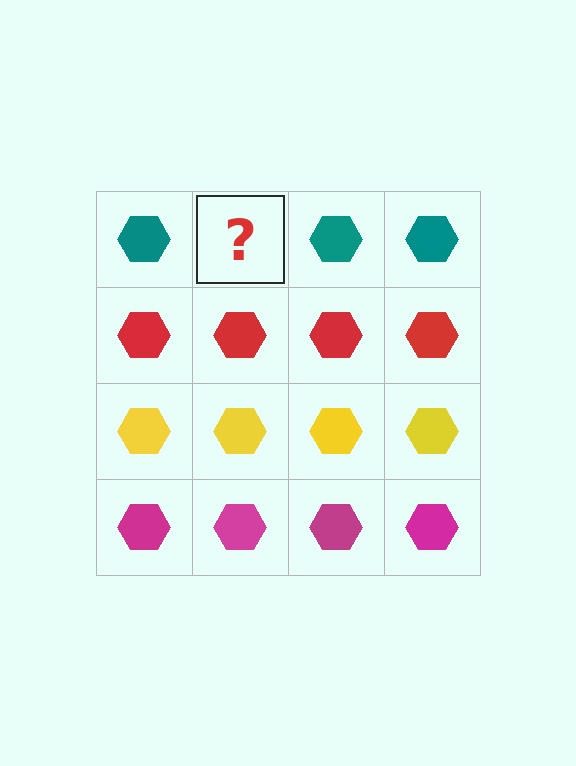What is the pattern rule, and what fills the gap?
The rule is that each row has a consistent color. The gap should be filled with a teal hexagon.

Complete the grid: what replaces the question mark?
The question mark should be replaced with a teal hexagon.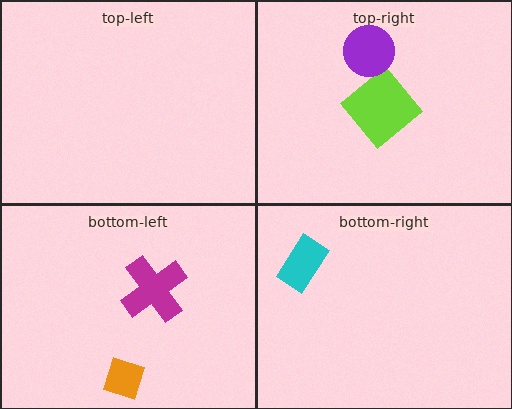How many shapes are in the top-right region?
2.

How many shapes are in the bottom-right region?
1.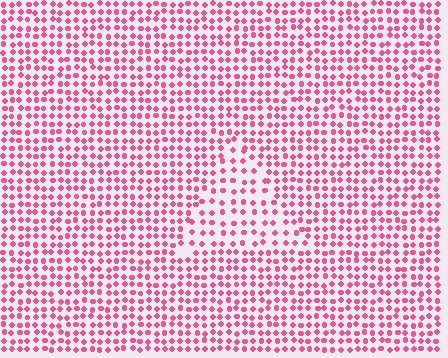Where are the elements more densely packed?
The elements are more densely packed outside the triangle boundary.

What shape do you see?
I see a triangle.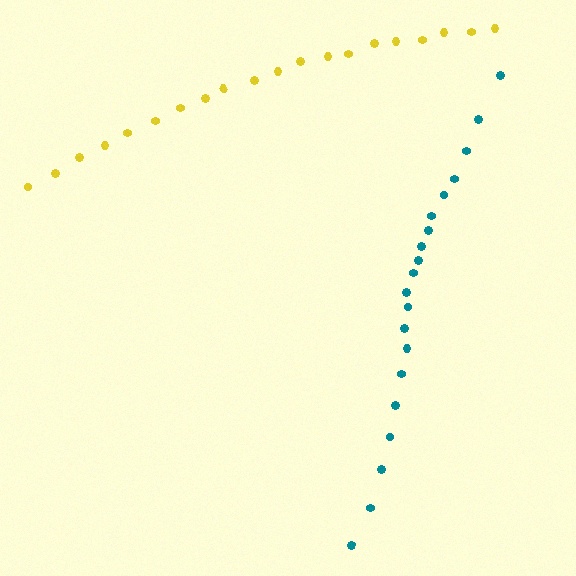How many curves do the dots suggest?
There are 2 distinct paths.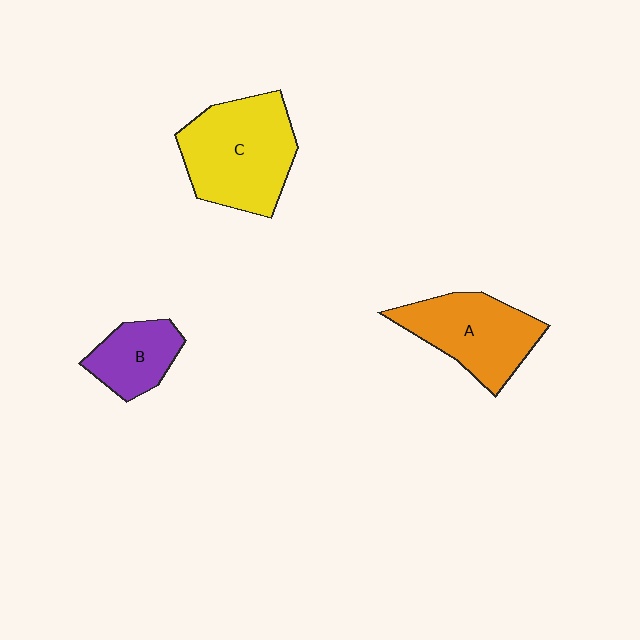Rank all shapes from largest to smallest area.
From largest to smallest: C (yellow), A (orange), B (purple).